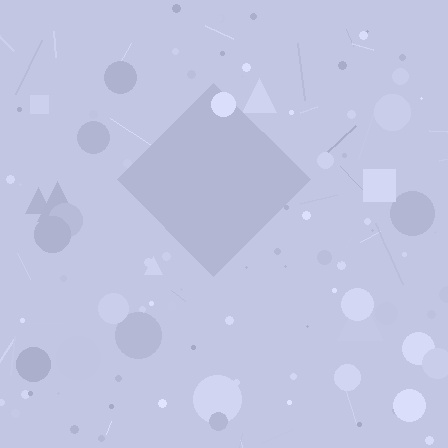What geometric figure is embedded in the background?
A diamond is embedded in the background.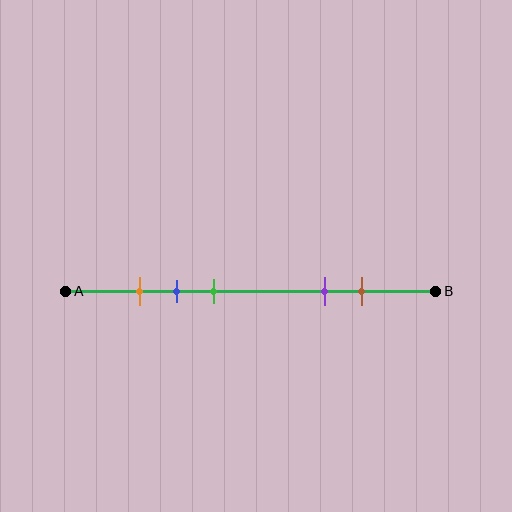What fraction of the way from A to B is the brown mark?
The brown mark is approximately 80% (0.8) of the way from A to B.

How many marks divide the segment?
There are 5 marks dividing the segment.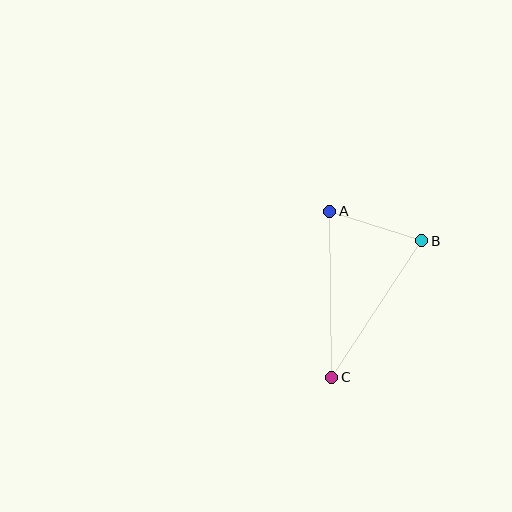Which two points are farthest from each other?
Points A and C are farthest from each other.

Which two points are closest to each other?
Points A and B are closest to each other.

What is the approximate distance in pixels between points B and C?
The distance between B and C is approximately 163 pixels.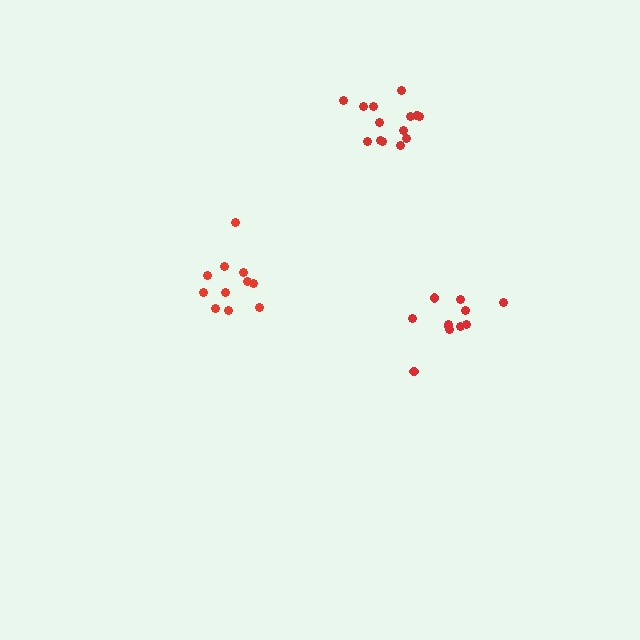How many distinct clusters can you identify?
There are 3 distinct clusters.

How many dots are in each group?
Group 1: 11 dots, Group 2: 14 dots, Group 3: 11 dots (36 total).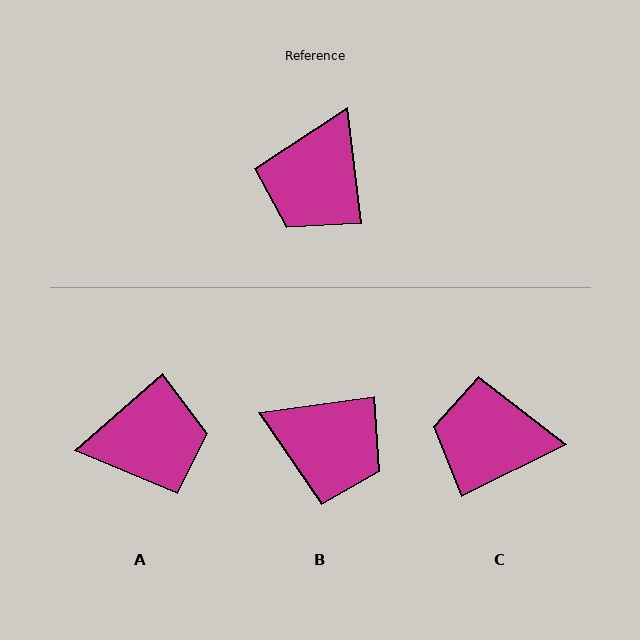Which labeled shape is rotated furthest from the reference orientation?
A, about 124 degrees away.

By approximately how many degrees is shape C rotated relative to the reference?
Approximately 71 degrees clockwise.